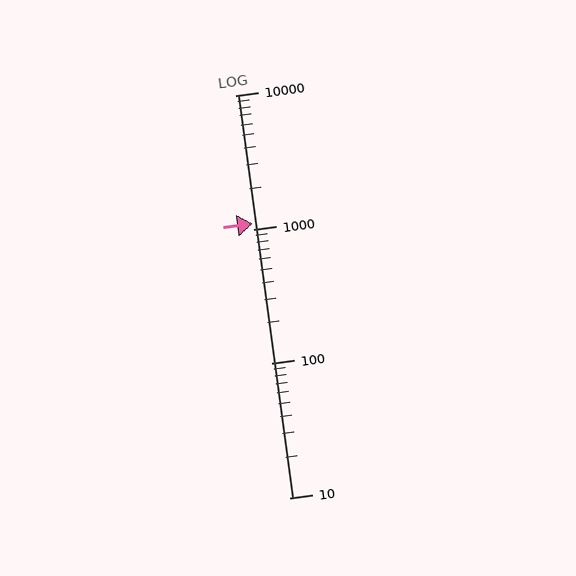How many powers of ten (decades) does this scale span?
The scale spans 3 decades, from 10 to 10000.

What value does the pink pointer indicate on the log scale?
The pointer indicates approximately 1100.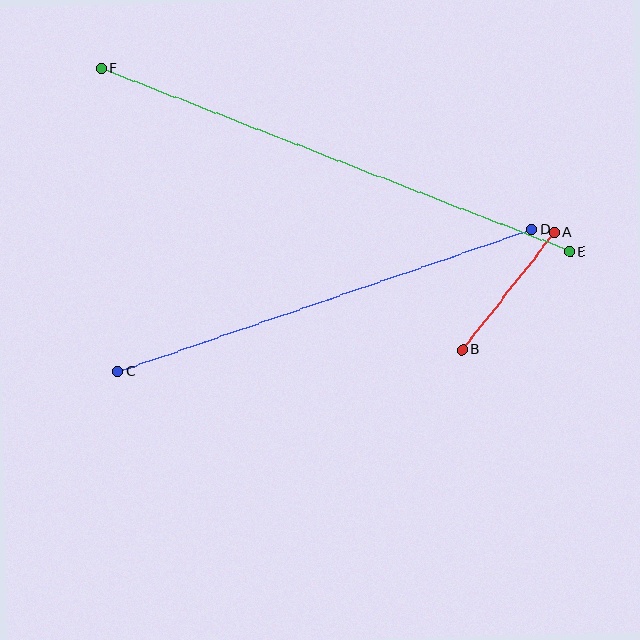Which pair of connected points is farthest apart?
Points E and F are farthest apart.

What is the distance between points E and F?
The distance is approximately 503 pixels.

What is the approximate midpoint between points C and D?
The midpoint is at approximately (325, 300) pixels.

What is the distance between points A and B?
The distance is approximately 149 pixels.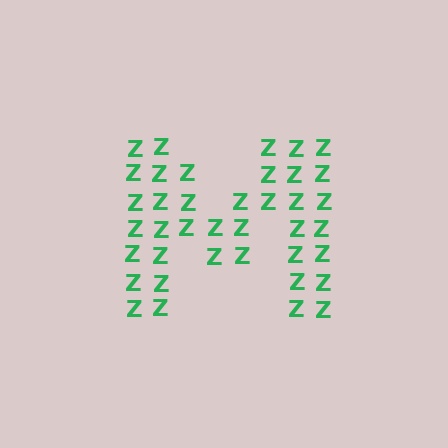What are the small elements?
The small elements are letter Z's.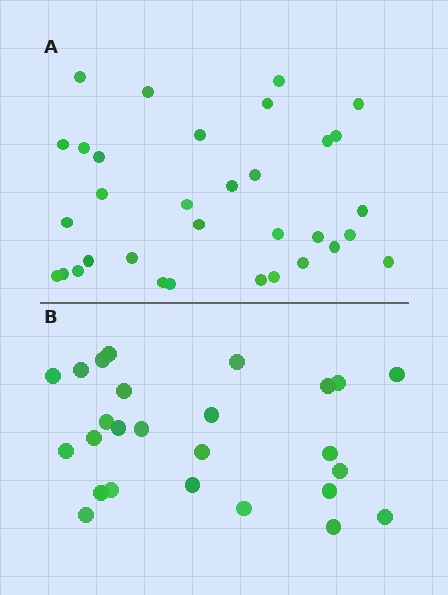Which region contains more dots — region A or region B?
Region A (the top region) has more dots.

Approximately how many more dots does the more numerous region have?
Region A has roughly 8 or so more dots than region B.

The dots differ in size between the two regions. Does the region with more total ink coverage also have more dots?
No. Region B has more total ink coverage because its dots are larger, but region A actually contains more individual dots. Total area can be misleading — the number of items is what matters here.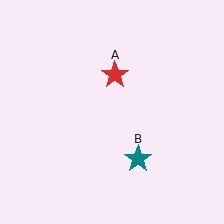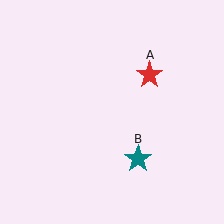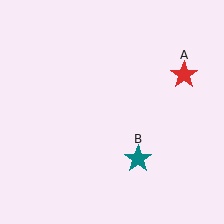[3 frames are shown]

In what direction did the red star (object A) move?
The red star (object A) moved right.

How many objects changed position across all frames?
1 object changed position: red star (object A).